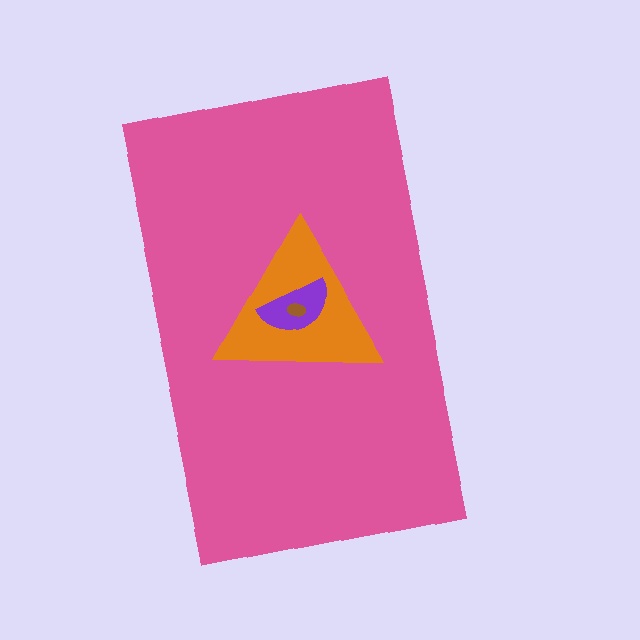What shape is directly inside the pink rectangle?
The orange triangle.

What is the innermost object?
The brown ellipse.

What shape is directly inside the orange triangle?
The purple semicircle.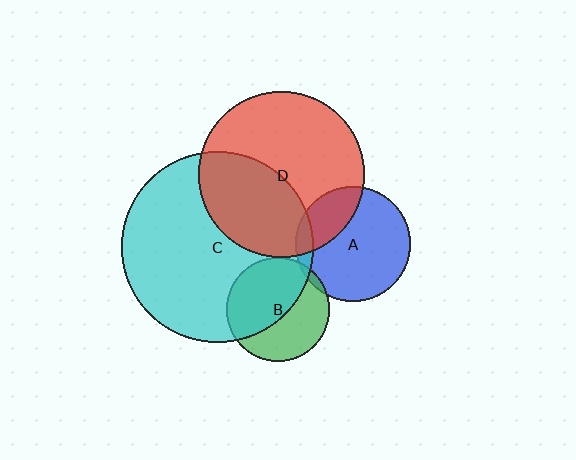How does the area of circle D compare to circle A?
Approximately 2.1 times.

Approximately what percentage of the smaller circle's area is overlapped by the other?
Approximately 10%.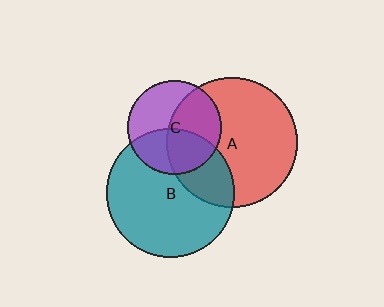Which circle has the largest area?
Circle A (red).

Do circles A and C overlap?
Yes.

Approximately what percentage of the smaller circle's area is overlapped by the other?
Approximately 50%.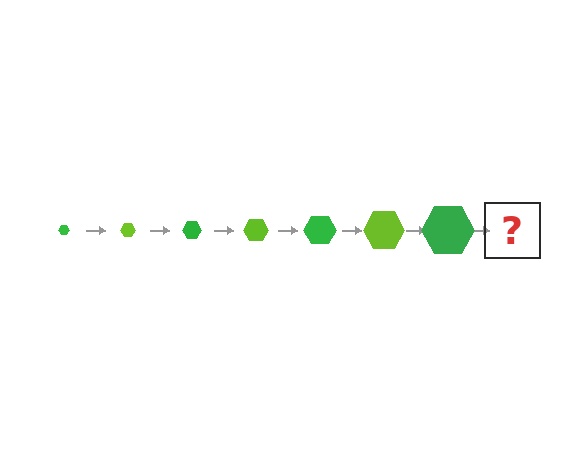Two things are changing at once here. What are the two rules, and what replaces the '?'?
The two rules are that the hexagon grows larger each step and the color cycles through green and lime. The '?' should be a lime hexagon, larger than the previous one.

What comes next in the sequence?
The next element should be a lime hexagon, larger than the previous one.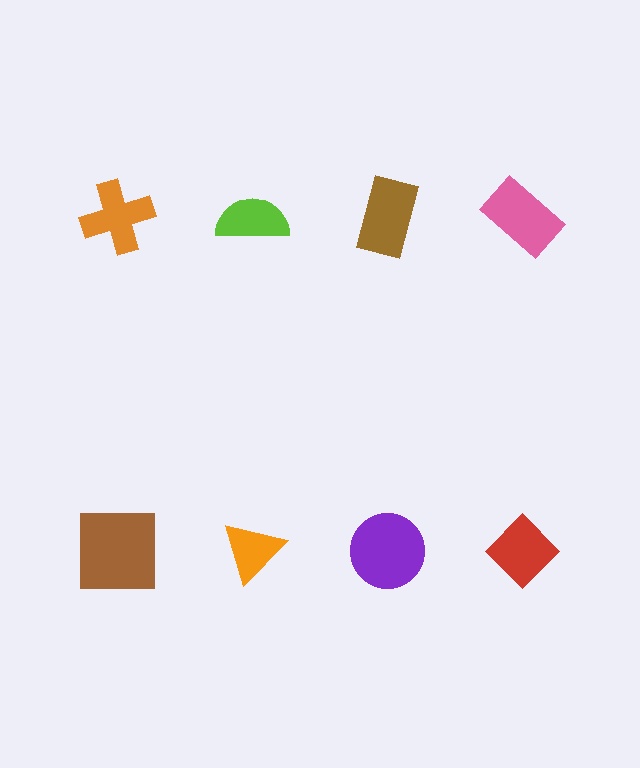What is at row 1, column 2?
A lime semicircle.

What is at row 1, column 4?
A pink rectangle.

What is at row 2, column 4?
A red diamond.